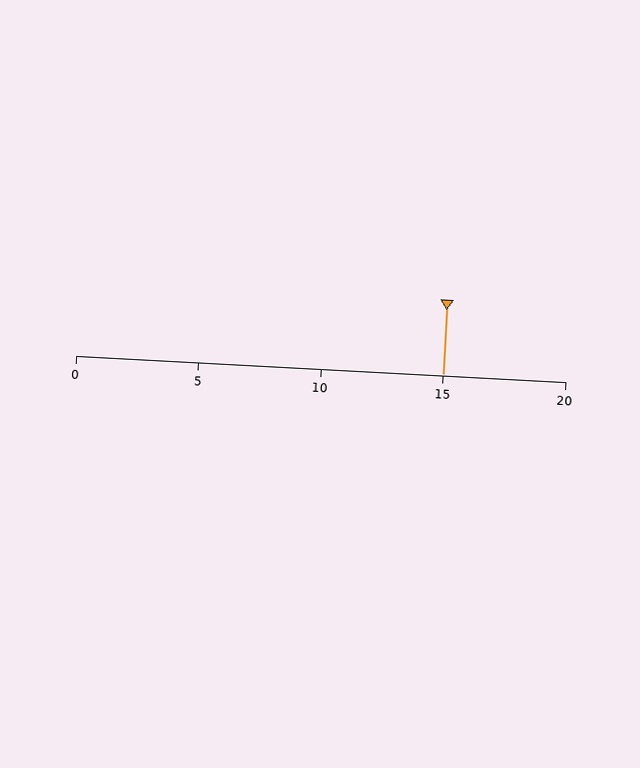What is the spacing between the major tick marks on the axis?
The major ticks are spaced 5 apart.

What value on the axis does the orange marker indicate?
The marker indicates approximately 15.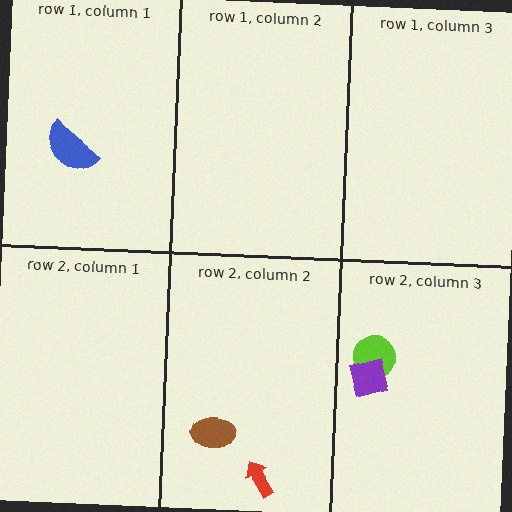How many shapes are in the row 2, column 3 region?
2.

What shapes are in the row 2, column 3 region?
The lime circle, the purple square.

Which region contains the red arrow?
The row 2, column 2 region.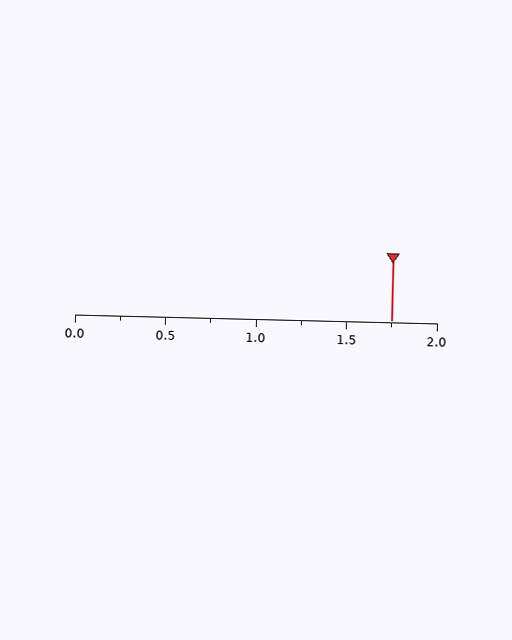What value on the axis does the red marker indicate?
The marker indicates approximately 1.75.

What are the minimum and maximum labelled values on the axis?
The axis runs from 0.0 to 2.0.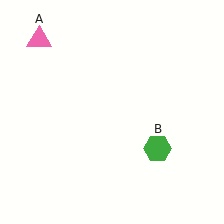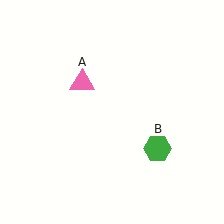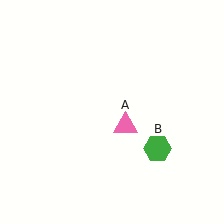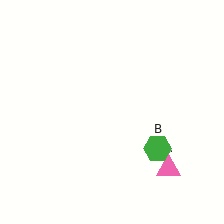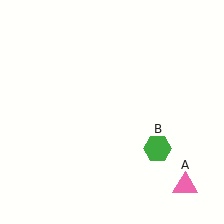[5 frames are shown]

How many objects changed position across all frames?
1 object changed position: pink triangle (object A).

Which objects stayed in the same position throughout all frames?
Green hexagon (object B) remained stationary.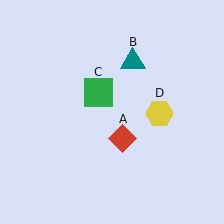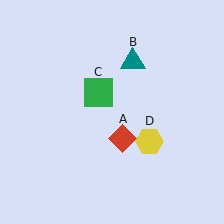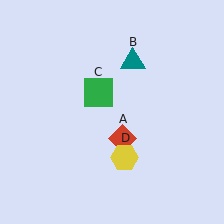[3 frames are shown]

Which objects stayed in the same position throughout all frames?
Red diamond (object A) and teal triangle (object B) and green square (object C) remained stationary.